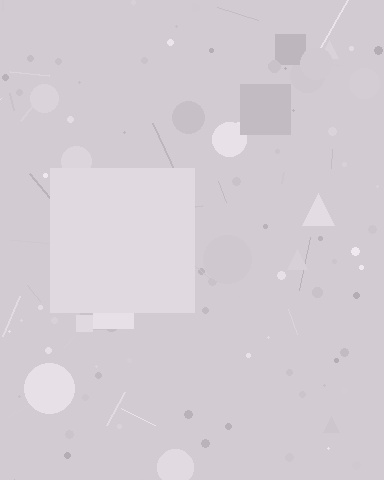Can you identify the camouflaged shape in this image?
The camouflaged shape is a square.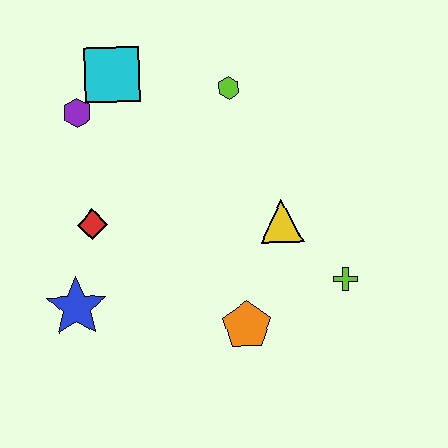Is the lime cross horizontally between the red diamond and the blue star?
No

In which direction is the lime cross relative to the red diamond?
The lime cross is to the right of the red diamond.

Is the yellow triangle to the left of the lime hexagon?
No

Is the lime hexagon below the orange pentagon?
No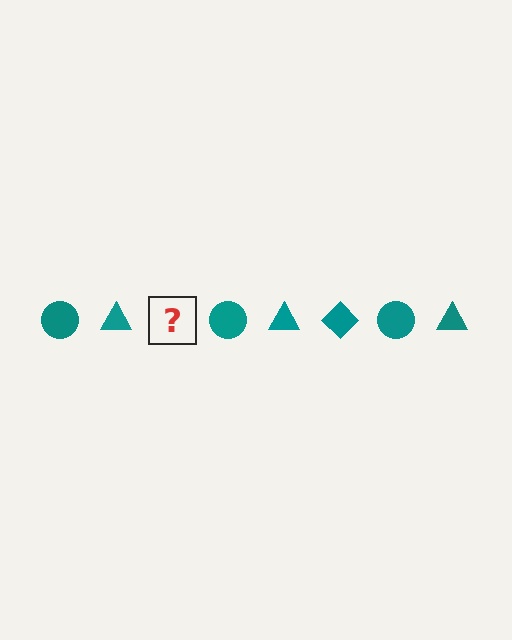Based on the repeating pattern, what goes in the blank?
The blank should be a teal diamond.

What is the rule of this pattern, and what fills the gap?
The rule is that the pattern cycles through circle, triangle, diamond shapes in teal. The gap should be filled with a teal diamond.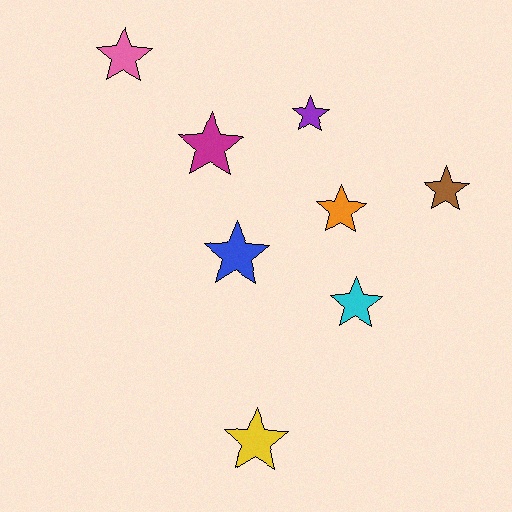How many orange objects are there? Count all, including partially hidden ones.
There is 1 orange object.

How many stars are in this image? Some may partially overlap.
There are 8 stars.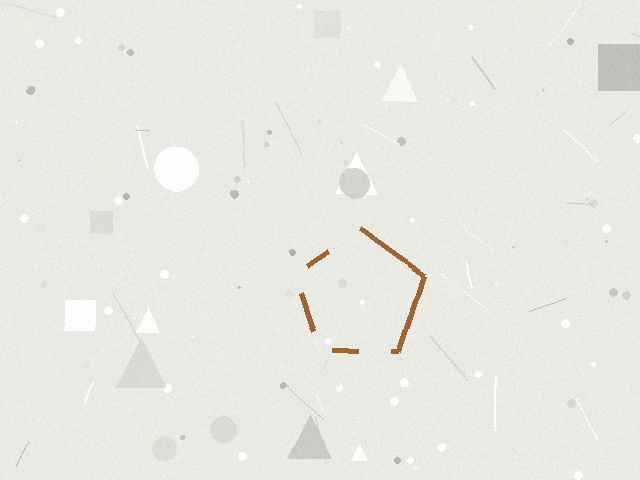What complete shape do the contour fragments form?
The contour fragments form a pentagon.